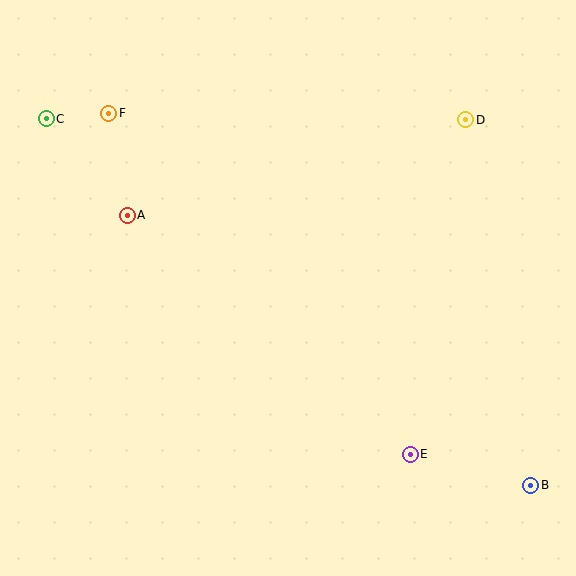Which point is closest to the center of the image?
Point A at (127, 215) is closest to the center.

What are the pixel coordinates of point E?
Point E is at (410, 454).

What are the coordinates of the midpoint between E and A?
The midpoint between E and A is at (269, 335).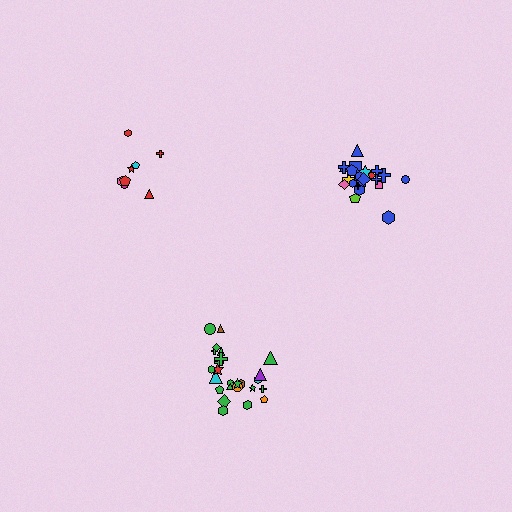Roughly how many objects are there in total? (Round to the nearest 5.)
Roughly 55 objects in total.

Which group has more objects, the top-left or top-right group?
The top-right group.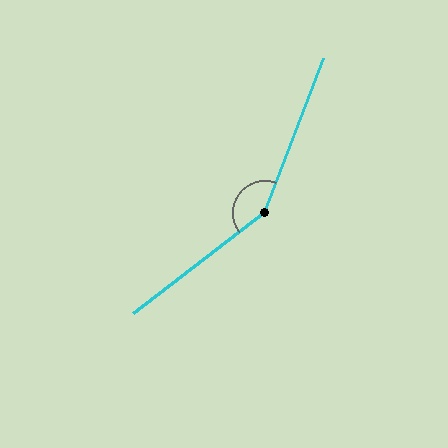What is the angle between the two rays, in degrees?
Approximately 148 degrees.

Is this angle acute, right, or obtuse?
It is obtuse.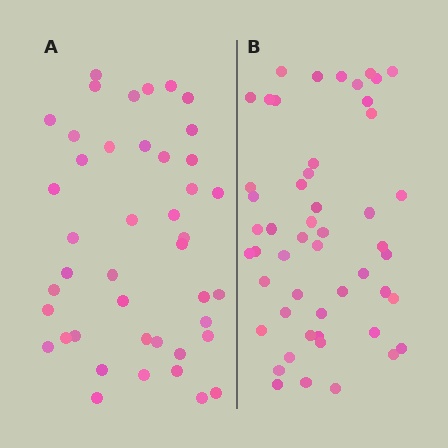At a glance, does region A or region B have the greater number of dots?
Region B (the right region) has more dots.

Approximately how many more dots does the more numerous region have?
Region B has roughly 8 or so more dots than region A.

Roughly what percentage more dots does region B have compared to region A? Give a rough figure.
About 20% more.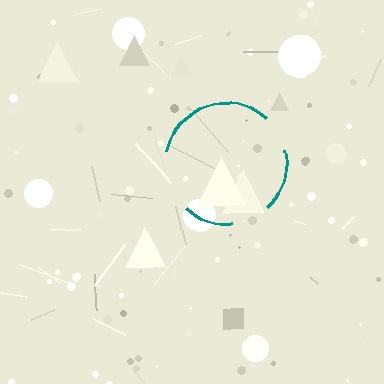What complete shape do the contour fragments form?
The contour fragments form a circle.